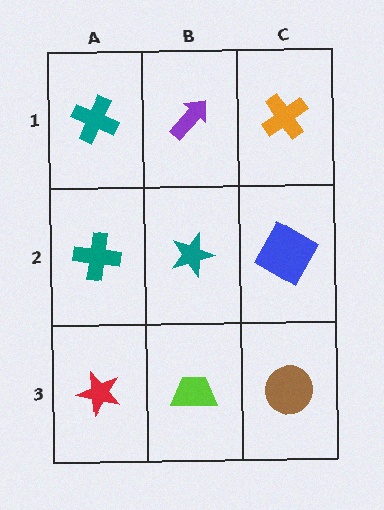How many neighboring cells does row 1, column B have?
3.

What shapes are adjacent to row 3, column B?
A teal star (row 2, column B), a red star (row 3, column A), a brown circle (row 3, column C).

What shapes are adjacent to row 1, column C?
A blue square (row 2, column C), a purple arrow (row 1, column B).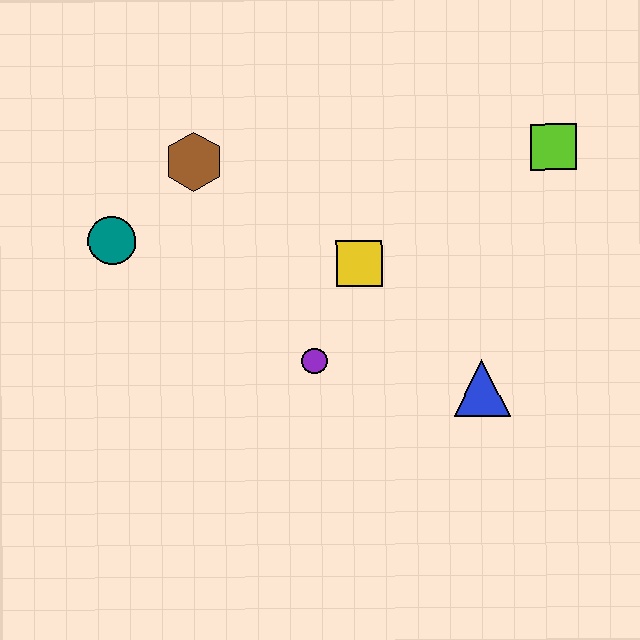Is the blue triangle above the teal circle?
No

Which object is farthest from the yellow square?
The teal circle is farthest from the yellow square.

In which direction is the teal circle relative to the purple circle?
The teal circle is to the left of the purple circle.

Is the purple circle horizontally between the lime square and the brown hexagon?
Yes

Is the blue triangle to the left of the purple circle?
No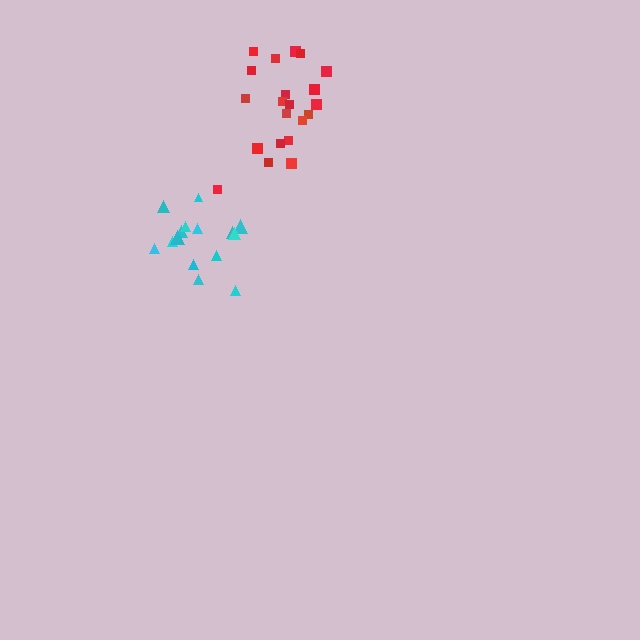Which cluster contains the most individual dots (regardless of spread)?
Red (21).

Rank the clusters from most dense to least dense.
cyan, red.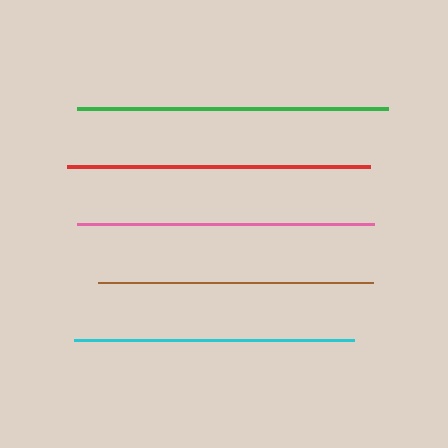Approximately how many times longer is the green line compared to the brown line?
The green line is approximately 1.1 times the length of the brown line.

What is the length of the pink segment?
The pink segment is approximately 297 pixels long.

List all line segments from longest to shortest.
From longest to shortest: green, red, pink, cyan, brown.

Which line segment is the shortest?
The brown line is the shortest at approximately 275 pixels.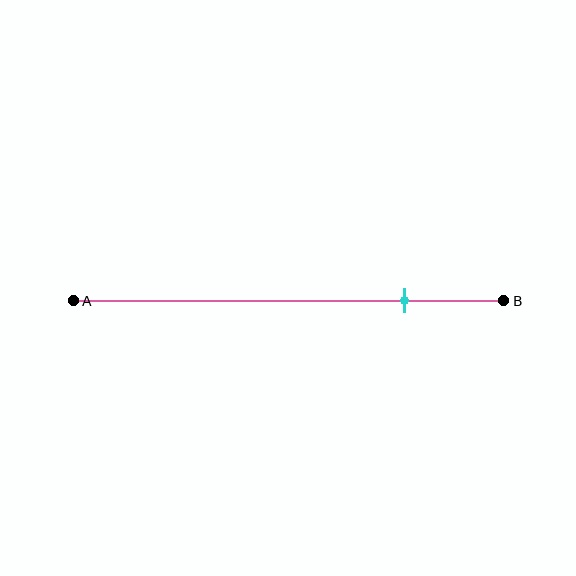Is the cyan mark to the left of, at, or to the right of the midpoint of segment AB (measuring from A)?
The cyan mark is to the right of the midpoint of segment AB.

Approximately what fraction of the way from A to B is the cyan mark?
The cyan mark is approximately 75% of the way from A to B.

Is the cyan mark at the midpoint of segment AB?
No, the mark is at about 75% from A, not at the 50% midpoint.